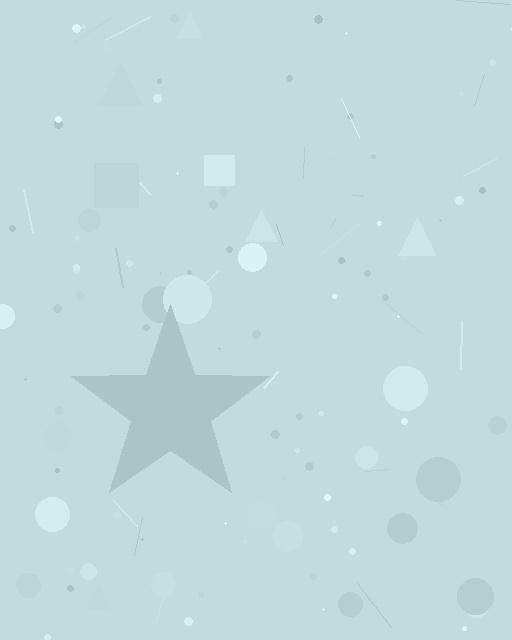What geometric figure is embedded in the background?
A star is embedded in the background.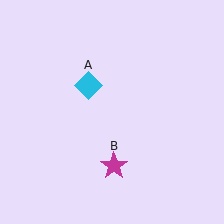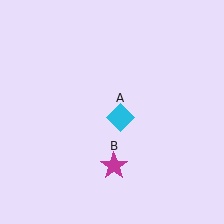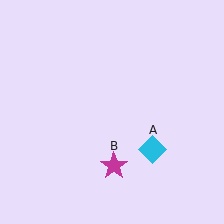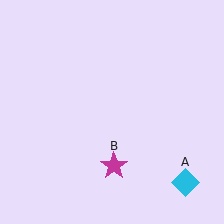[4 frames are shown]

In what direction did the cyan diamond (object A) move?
The cyan diamond (object A) moved down and to the right.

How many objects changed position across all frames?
1 object changed position: cyan diamond (object A).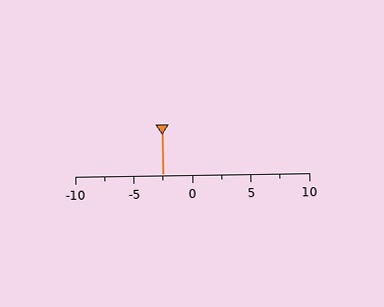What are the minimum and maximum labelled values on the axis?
The axis runs from -10 to 10.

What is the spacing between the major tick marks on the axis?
The major ticks are spaced 5 apart.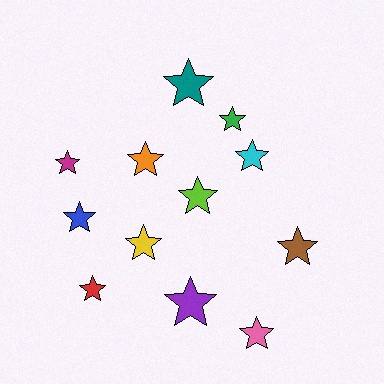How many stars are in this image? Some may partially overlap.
There are 12 stars.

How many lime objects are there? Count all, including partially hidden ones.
There is 1 lime object.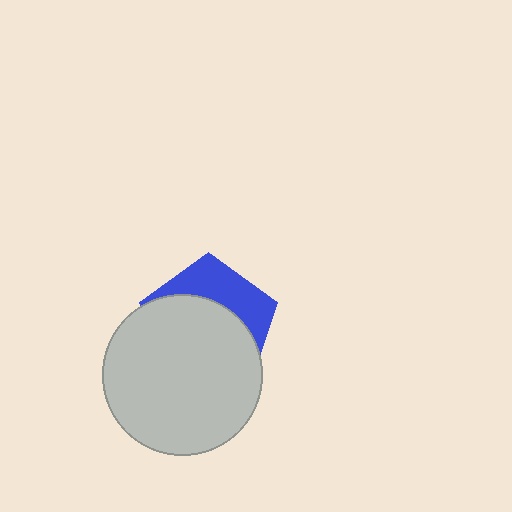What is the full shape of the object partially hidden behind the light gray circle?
The partially hidden object is a blue pentagon.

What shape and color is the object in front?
The object in front is a light gray circle.